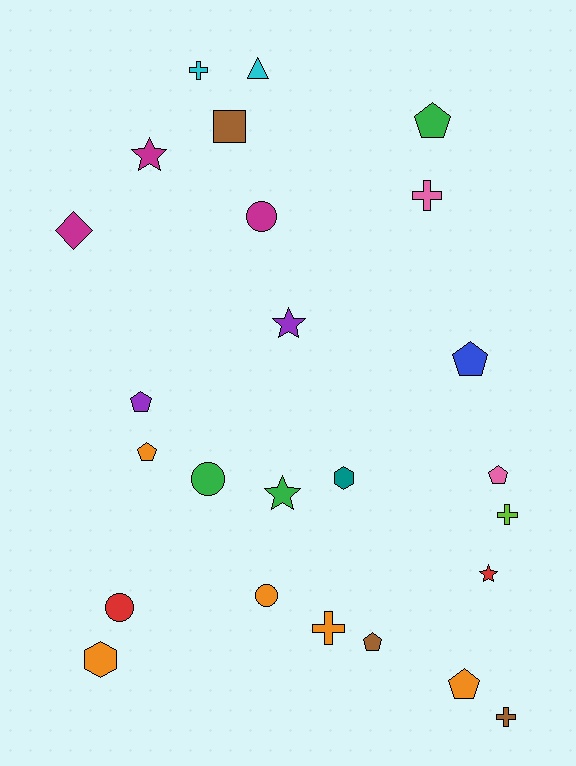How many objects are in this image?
There are 25 objects.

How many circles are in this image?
There are 4 circles.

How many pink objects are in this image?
There are 2 pink objects.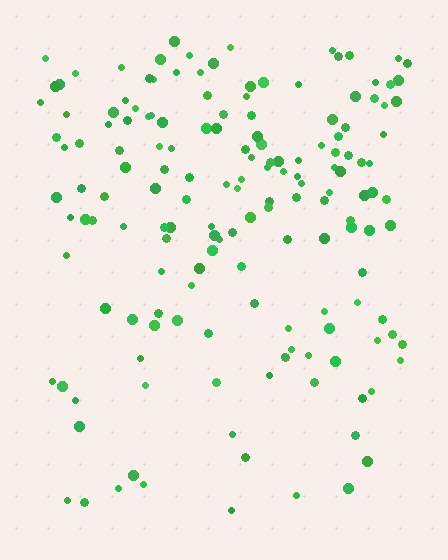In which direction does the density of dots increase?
From bottom to top, with the top side densest.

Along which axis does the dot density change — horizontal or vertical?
Vertical.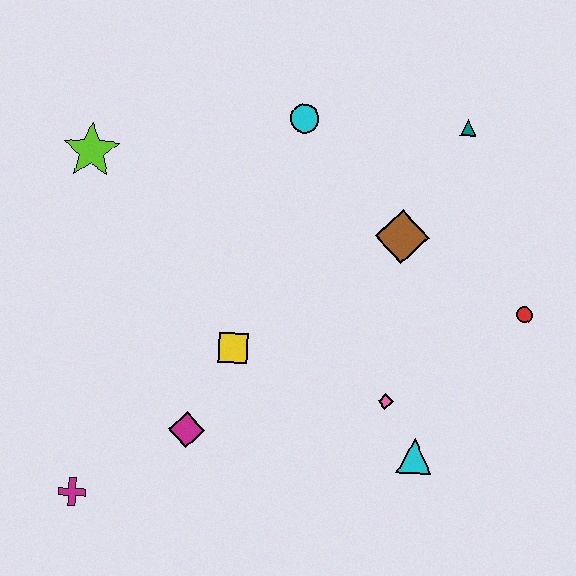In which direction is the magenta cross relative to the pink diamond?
The magenta cross is to the left of the pink diamond.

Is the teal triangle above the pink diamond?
Yes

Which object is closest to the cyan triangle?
The pink diamond is closest to the cyan triangle.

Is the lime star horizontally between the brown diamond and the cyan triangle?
No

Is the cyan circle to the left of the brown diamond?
Yes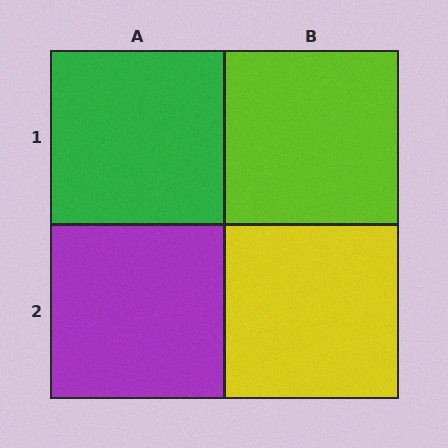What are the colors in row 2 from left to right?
Purple, yellow.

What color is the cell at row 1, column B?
Lime.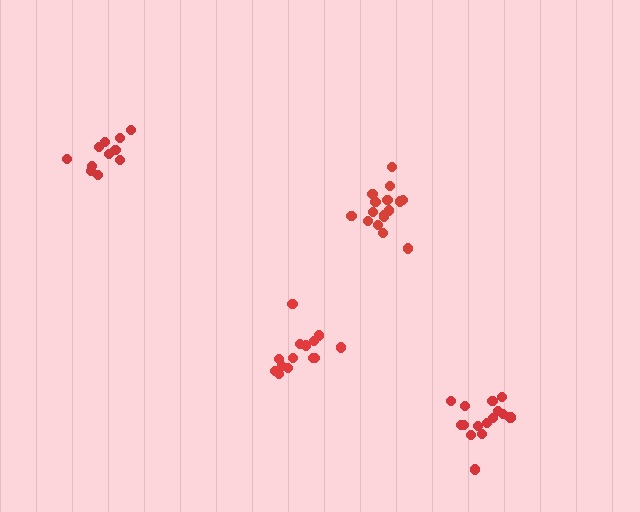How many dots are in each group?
Group 1: 14 dots, Group 2: 16 dots, Group 3: 11 dots, Group 4: 15 dots (56 total).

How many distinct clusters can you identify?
There are 4 distinct clusters.